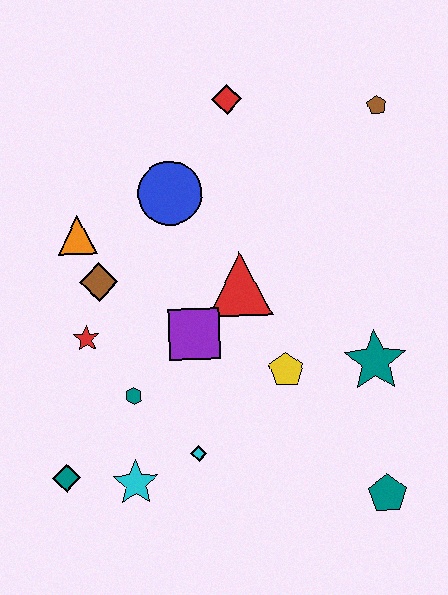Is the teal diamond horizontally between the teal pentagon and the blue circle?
No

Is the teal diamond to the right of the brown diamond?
No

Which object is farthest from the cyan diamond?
The brown pentagon is farthest from the cyan diamond.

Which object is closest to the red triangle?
The purple square is closest to the red triangle.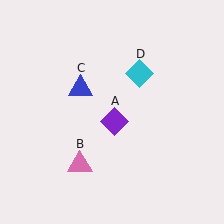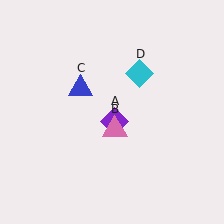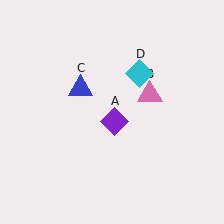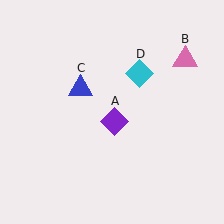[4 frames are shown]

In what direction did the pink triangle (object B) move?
The pink triangle (object B) moved up and to the right.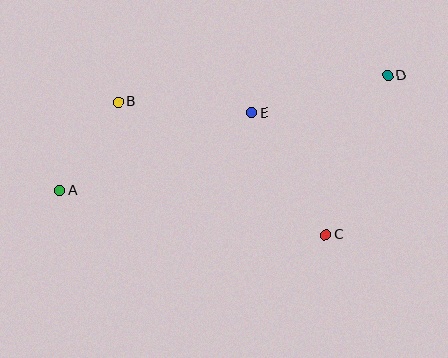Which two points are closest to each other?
Points A and B are closest to each other.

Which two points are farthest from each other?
Points A and D are farthest from each other.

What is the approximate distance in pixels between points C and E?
The distance between C and E is approximately 143 pixels.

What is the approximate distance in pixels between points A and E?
The distance between A and E is approximately 206 pixels.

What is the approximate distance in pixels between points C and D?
The distance between C and D is approximately 171 pixels.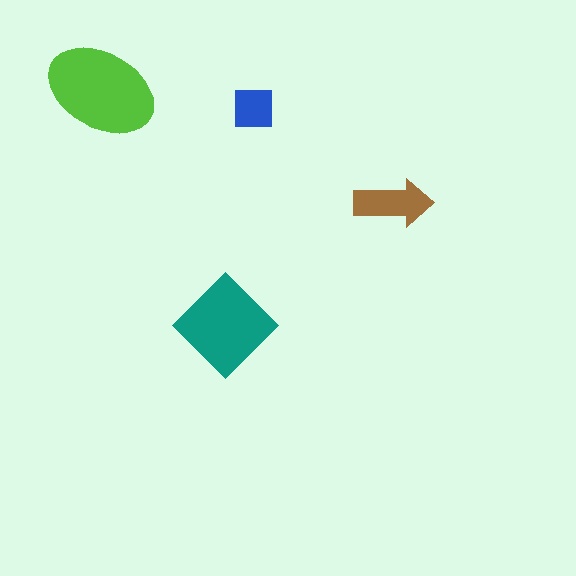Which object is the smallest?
The blue square.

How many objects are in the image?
There are 4 objects in the image.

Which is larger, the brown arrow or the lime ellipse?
The lime ellipse.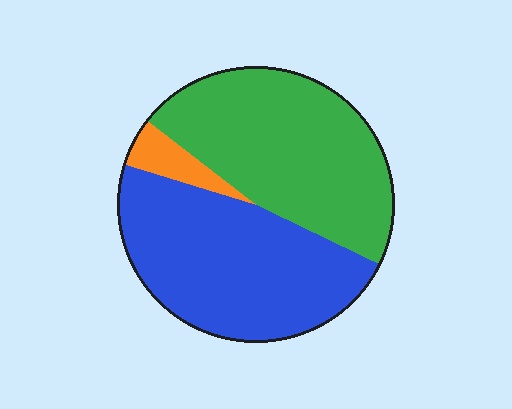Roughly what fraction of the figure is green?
Green covers about 45% of the figure.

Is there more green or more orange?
Green.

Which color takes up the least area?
Orange, at roughly 5%.